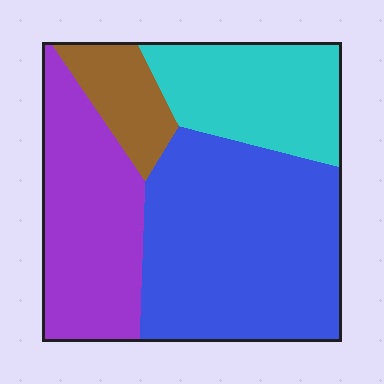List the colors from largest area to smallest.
From largest to smallest: blue, purple, cyan, brown.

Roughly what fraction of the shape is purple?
Purple covers 27% of the shape.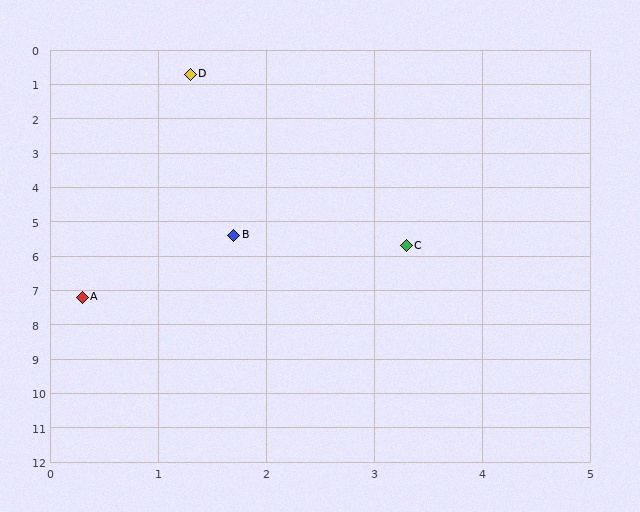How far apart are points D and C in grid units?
Points D and C are about 5.4 grid units apart.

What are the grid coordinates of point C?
Point C is at approximately (3.3, 5.7).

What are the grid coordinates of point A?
Point A is at approximately (0.3, 7.2).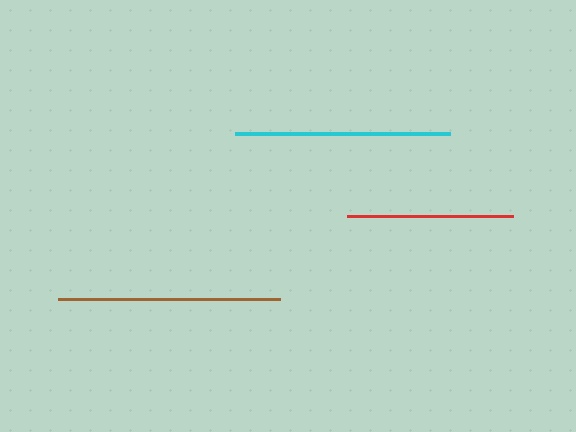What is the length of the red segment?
The red segment is approximately 166 pixels long.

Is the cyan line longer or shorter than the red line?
The cyan line is longer than the red line.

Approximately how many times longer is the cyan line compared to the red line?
The cyan line is approximately 1.3 times the length of the red line.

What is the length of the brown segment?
The brown segment is approximately 222 pixels long.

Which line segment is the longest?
The brown line is the longest at approximately 222 pixels.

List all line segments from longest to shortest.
From longest to shortest: brown, cyan, red.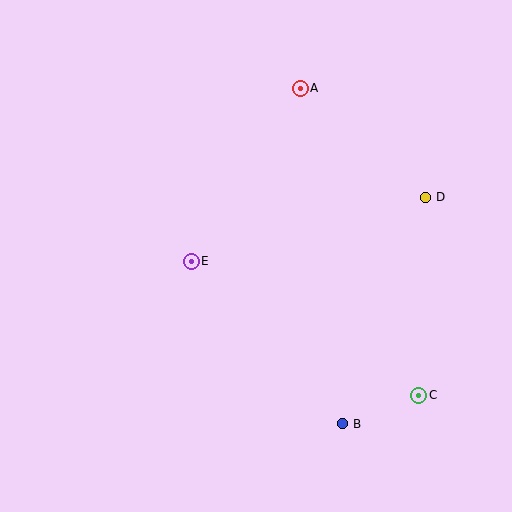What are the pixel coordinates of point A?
Point A is at (300, 88).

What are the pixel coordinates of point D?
Point D is at (426, 197).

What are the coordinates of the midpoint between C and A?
The midpoint between C and A is at (360, 242).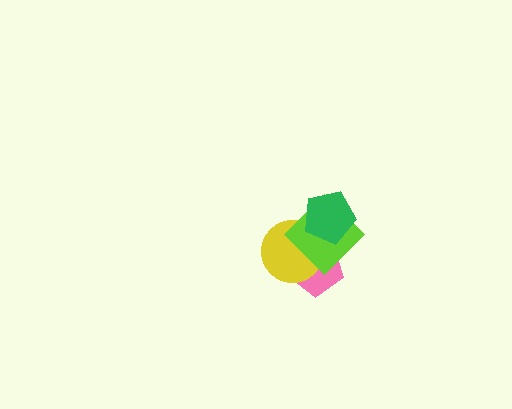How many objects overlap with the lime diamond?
3 objects overlap with the lime diamond.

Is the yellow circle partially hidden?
Yes, it is partially covered by another shape.